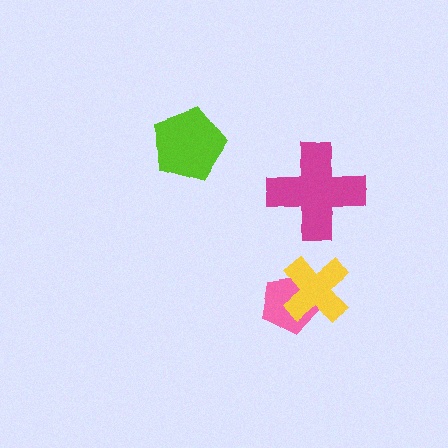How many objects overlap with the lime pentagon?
0 objects overlap with the lime pentagon.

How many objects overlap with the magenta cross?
0 objects overlap with the magenta cross.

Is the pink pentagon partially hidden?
Yes, it is partially covered by another shape.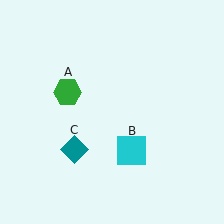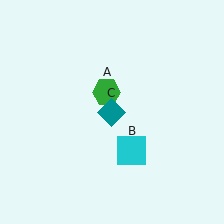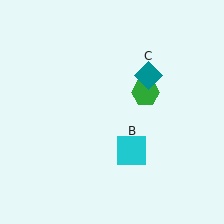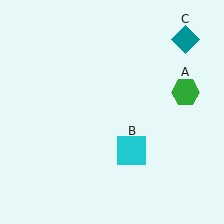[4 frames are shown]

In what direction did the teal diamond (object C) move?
The teal diamond (object C) moved up and to the right.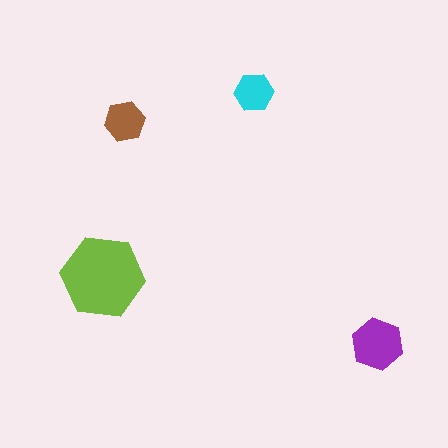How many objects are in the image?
There are 4 objects in the image.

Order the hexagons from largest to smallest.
the lime one, the purple one, the brown one, the cyan one.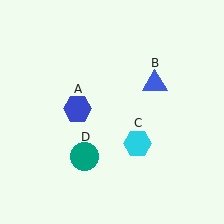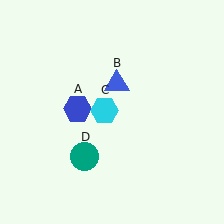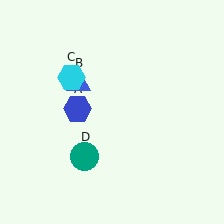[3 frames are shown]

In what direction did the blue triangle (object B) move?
The blue triangle (object B) moved left.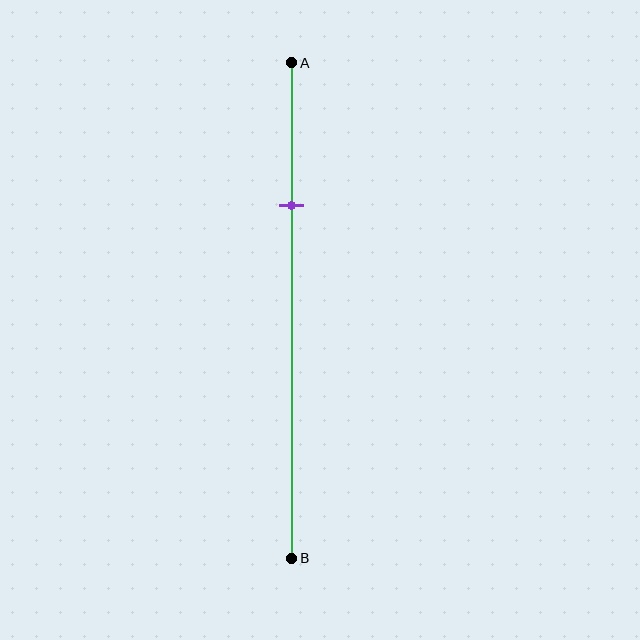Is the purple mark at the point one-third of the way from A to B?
No, the mark is at about 30% from A, not at the 33% one-third point.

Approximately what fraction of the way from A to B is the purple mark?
The purple mark is approximately 30% of the way from A to B.